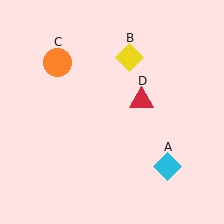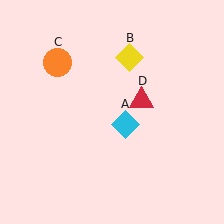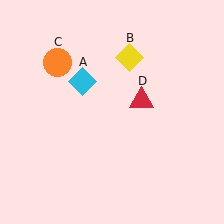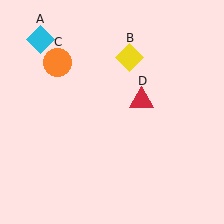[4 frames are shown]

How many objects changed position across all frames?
1 object changed position: cyan diamond (object A).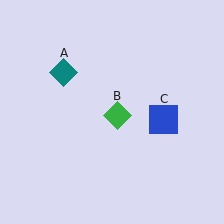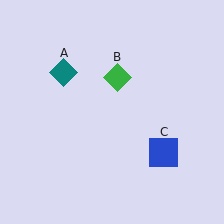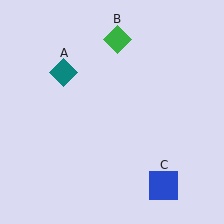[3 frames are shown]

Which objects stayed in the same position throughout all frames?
Teal diamond (object A) remained stationary.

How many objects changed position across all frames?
2 objects changed position: green diamond (object B), blue square (object C).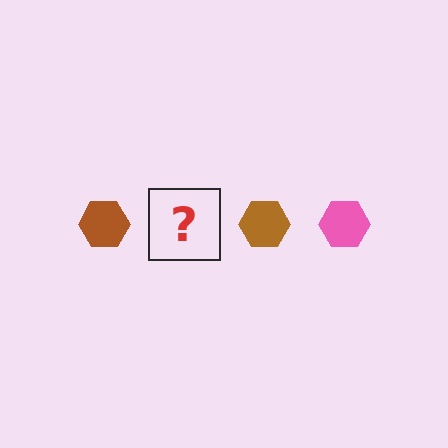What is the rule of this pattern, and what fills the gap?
The rule is that the pattern cycles through brown, pink hexagons. The gap should be filled with a pink hexagon.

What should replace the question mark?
The question mark should be replaced with a pink hexagon.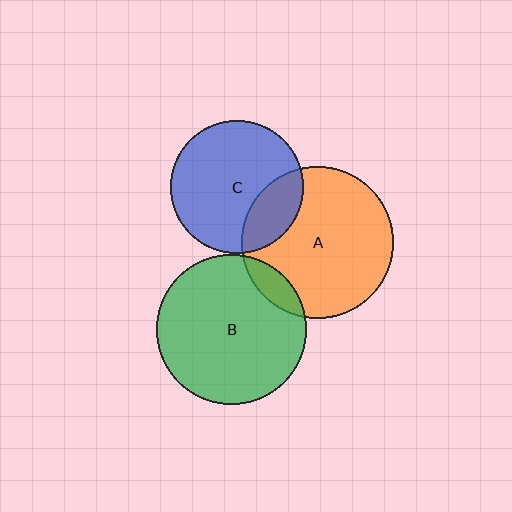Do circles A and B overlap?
Yes.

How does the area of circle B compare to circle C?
Approximately 1.3 times.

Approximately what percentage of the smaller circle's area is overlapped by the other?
Approximately 10%.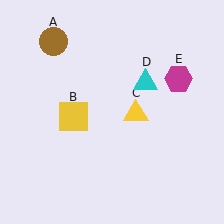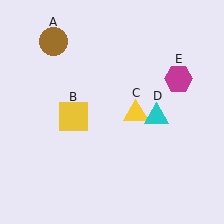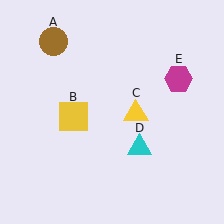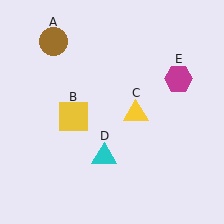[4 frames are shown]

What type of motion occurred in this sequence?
The cyan triangle (object D) rotated clockwise around the center of the scene.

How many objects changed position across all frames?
1 object changed position: cyan triangle (object D).